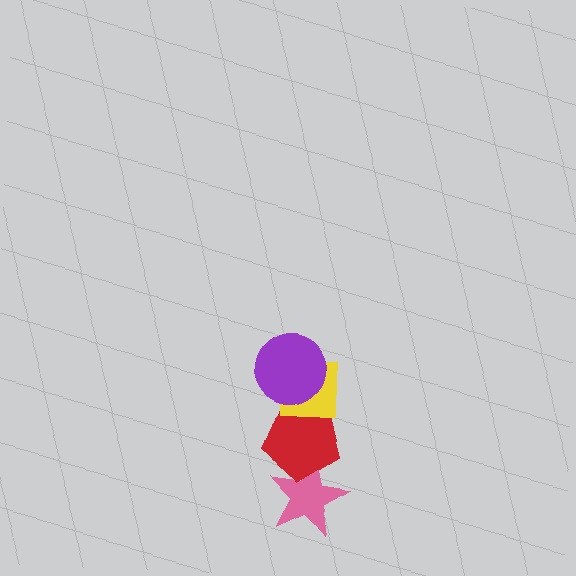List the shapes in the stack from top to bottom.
From top to bottom: the purple circle, the yellow square, the red pentagon, the pink star.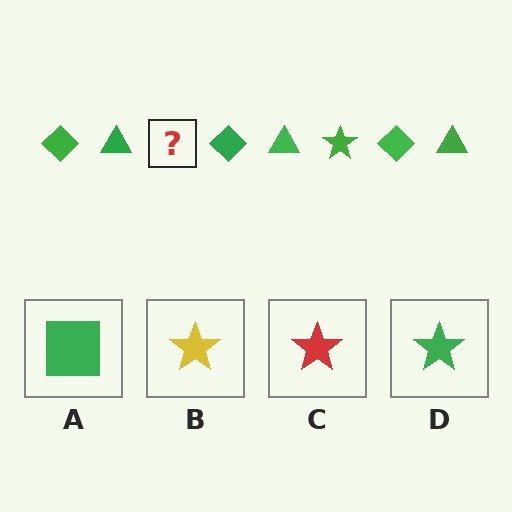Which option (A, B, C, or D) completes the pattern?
D.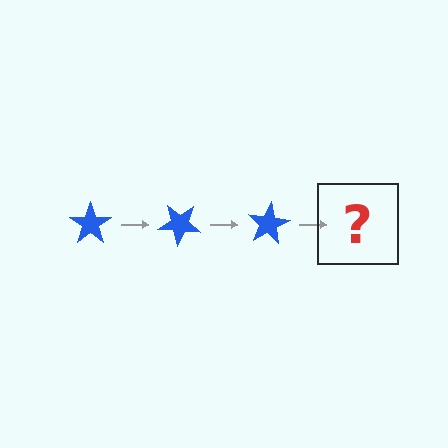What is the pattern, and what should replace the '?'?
The pattern is that the star rotates 40 degrees each step. The '?' should be a blue star rotated 120 degrees.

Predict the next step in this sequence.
The next step is a blue star rotated 120 degrees.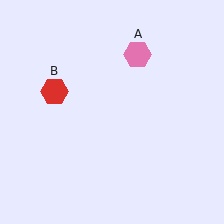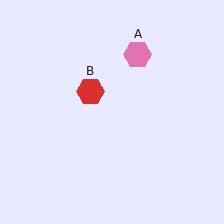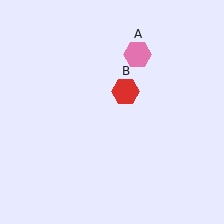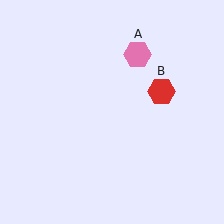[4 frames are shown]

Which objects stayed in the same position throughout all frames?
Pink hexagon (object A) remained stationary.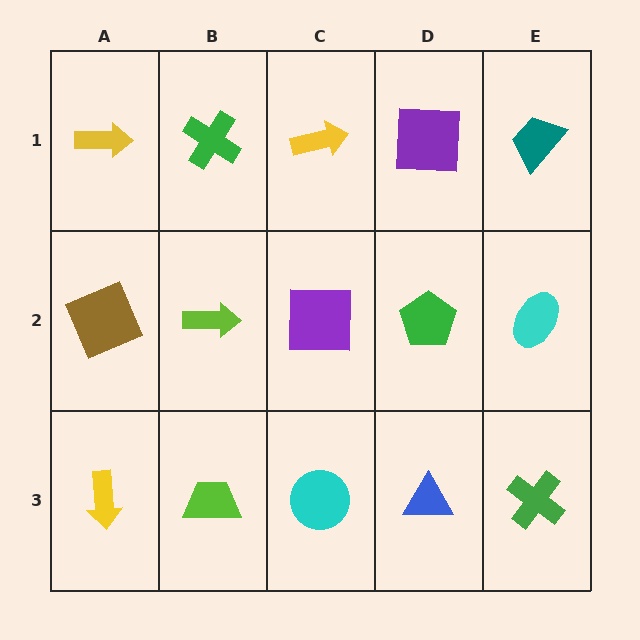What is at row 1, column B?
A green cross.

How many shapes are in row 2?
5 shapes.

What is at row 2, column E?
A cyan ellipse.